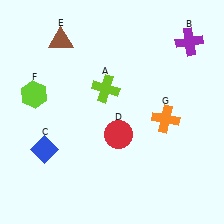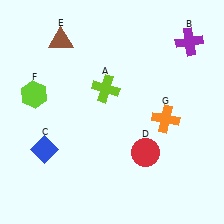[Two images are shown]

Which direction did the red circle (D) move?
The red circle (D) moved right.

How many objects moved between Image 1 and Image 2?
1 object moved between the two images.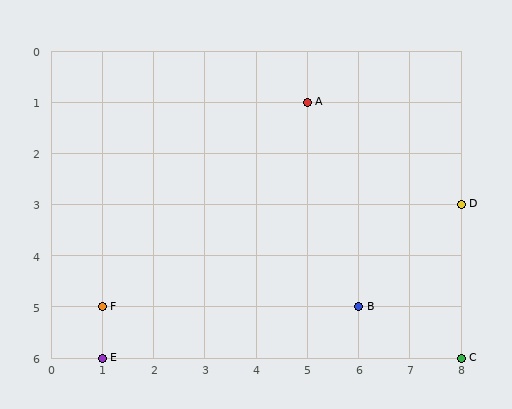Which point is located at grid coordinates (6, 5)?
Point B is at (6, 5).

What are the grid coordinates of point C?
Point C is at grid coordinates (8, 6).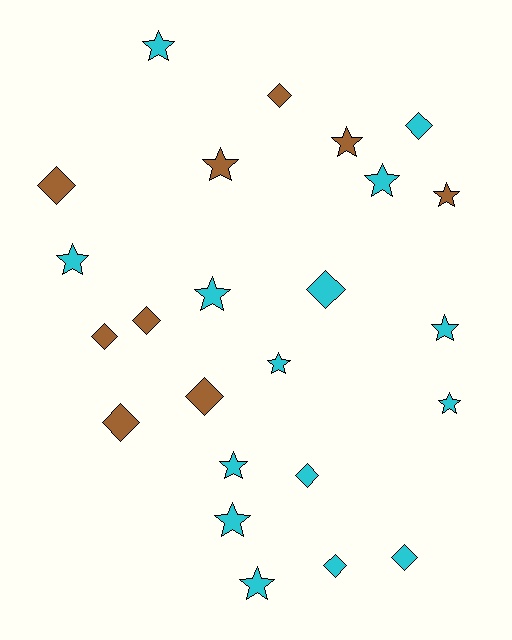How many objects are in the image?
There are 24 objects.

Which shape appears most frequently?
Star, with 13 objects.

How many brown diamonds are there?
There are 6 brown diamonds.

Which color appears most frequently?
Cyan, with 15 objects.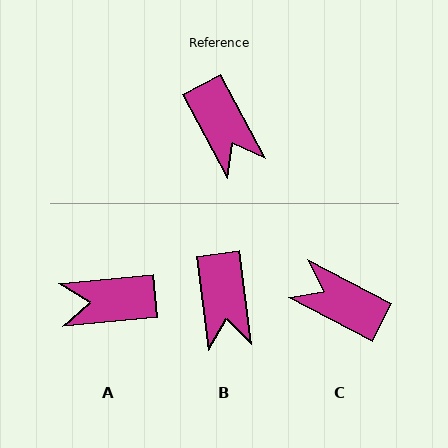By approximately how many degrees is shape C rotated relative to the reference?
Approximately 146 degrees clockwise.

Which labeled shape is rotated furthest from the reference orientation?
C, about 146 degrees away.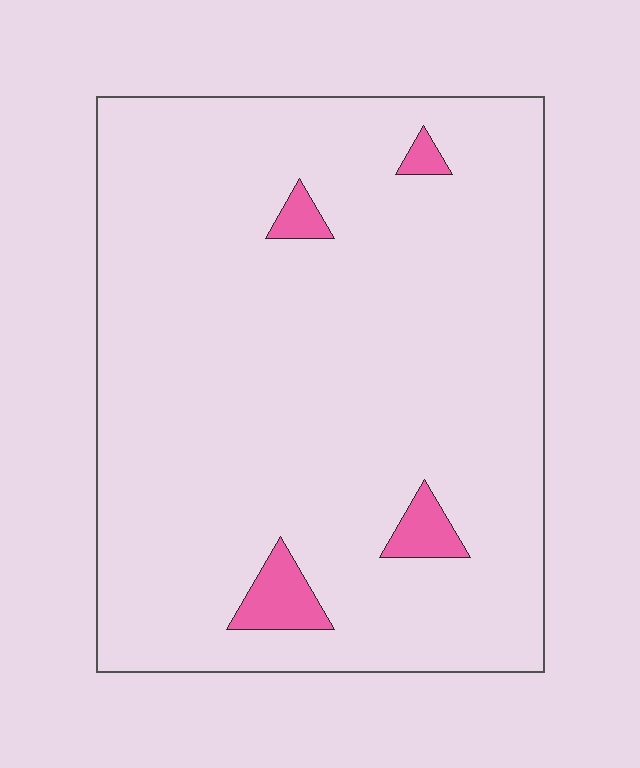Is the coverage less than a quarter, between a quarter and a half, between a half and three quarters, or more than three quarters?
Less than a quarter.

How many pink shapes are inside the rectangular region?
4.